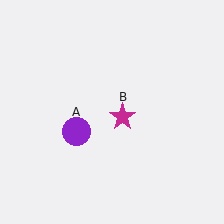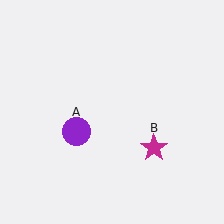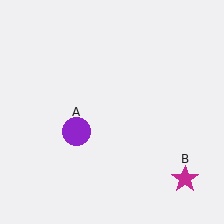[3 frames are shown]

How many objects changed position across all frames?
1 object changed position: magenta star (object B).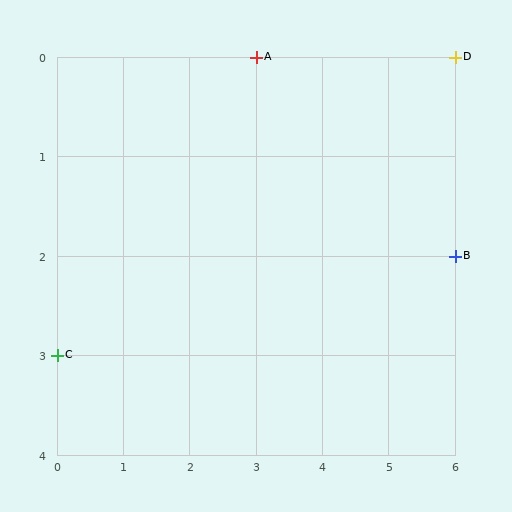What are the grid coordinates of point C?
Point C is at grid coordinates (0, 3).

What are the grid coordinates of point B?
Point B is at grid coordinates (6, 2).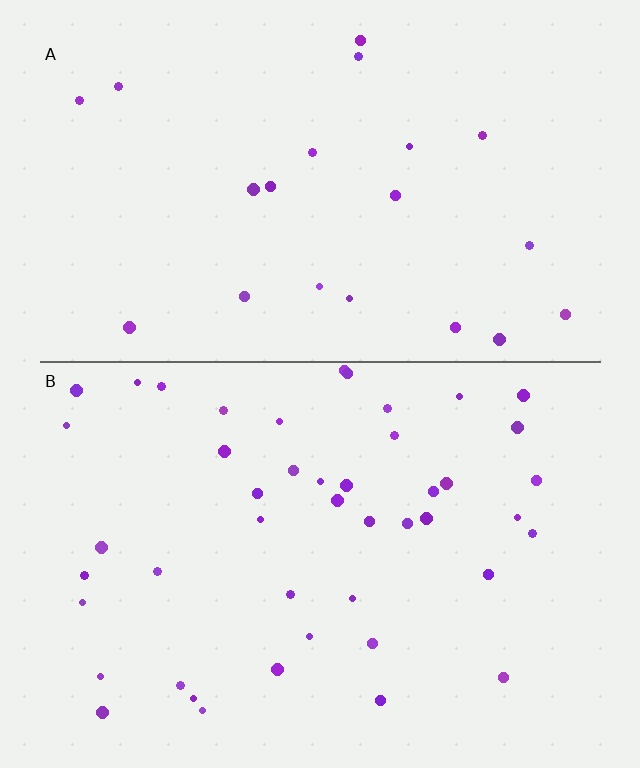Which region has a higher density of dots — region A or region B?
B (the bottom).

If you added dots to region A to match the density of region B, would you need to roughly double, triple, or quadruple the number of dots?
Approximately double.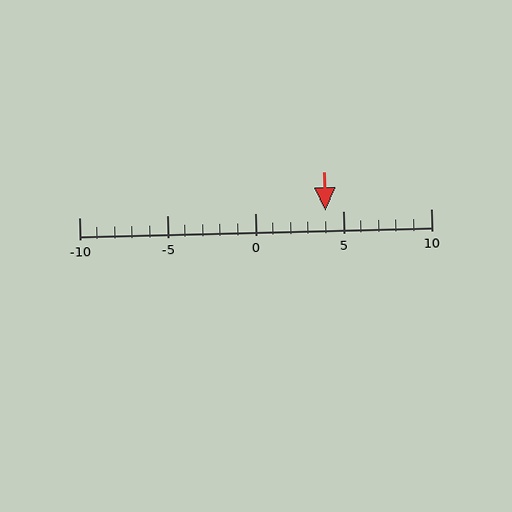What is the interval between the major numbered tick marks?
The major tick marks are spaced 5 units apart.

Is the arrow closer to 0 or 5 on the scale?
The arrow is closer to 5.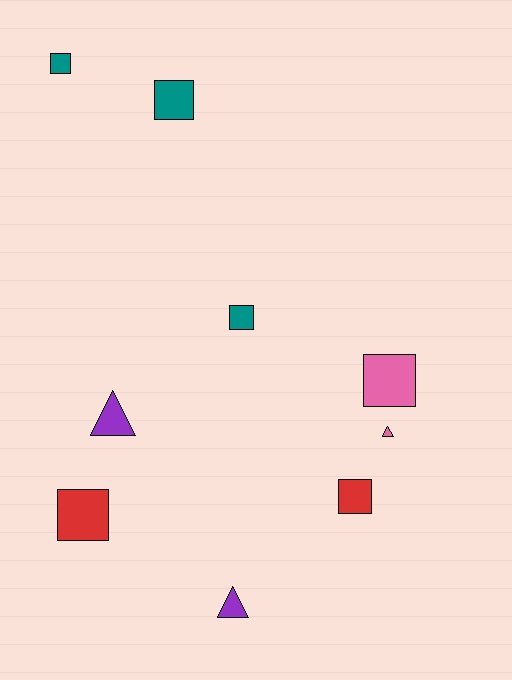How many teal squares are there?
There are 3 teal squares.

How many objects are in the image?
There are 9 objects.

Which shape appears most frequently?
Square, with 6 objects.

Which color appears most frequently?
Teal, with 3 objects.